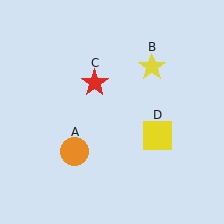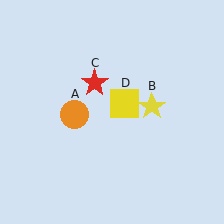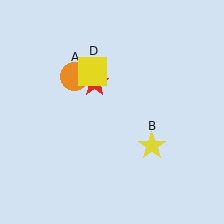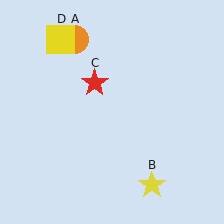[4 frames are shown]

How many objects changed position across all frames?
3 objects changed position: orange circle (object A), yellow star (object B), yellow square (object D).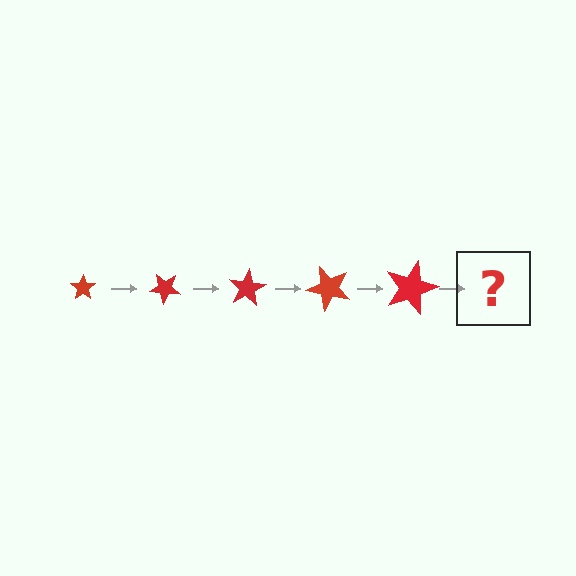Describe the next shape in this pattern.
It should be a star, larger than the previous one and rotated 200 degrees from the start.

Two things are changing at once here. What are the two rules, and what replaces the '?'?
The two rules are that the star grows larger each step and it rotates 40 degrees each step. The '?' should be a star, larger than the previous one and rotated 200 degrees from the start.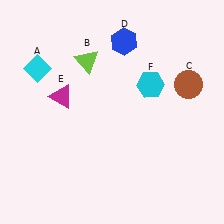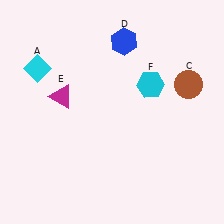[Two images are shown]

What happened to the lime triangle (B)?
The lime triangle (B) was removed in Image 2. It was in the top-left area of Image 1.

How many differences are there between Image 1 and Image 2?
There is 1 difference between the two images.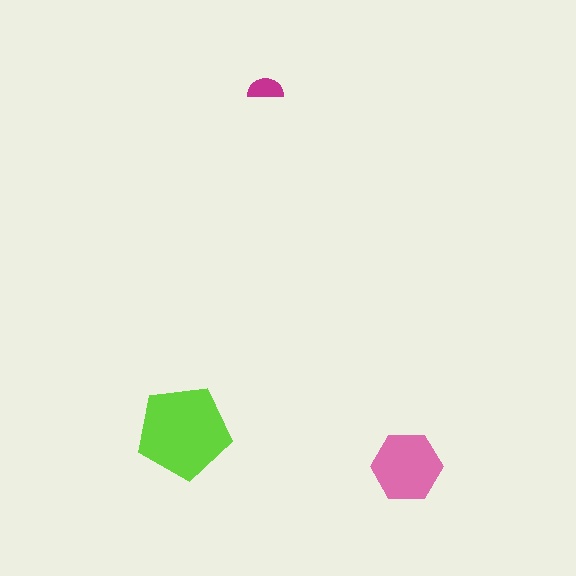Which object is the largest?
The lime pentagon.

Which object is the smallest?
The magenta semicircle.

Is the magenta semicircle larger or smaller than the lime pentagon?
Smaller.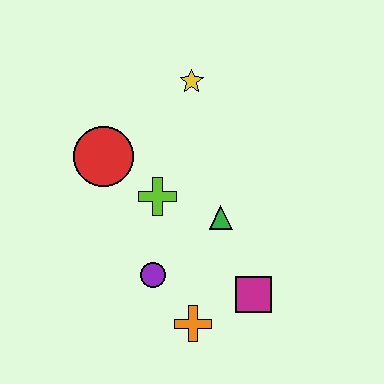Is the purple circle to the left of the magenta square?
Yes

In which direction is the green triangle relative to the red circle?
The green triangle is to the right of the red circle.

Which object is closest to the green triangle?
The lime cross is closest to the green triangle.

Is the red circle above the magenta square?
Yes